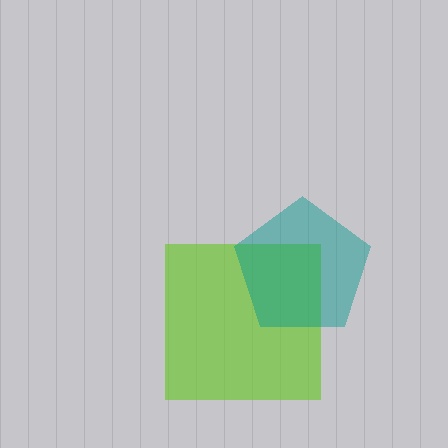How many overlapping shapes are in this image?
There are 2 overlapping shapes in the image.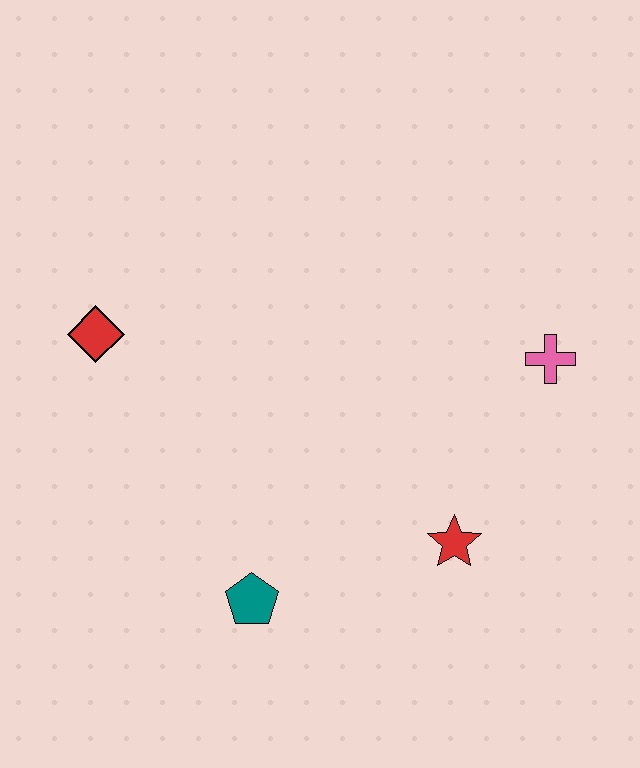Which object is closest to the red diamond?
The teal pentagon is closest to the red diamond.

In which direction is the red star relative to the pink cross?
The red star is below the pink cross.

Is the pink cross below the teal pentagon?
No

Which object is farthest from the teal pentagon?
The pink cross is farthest from the teal pentagon.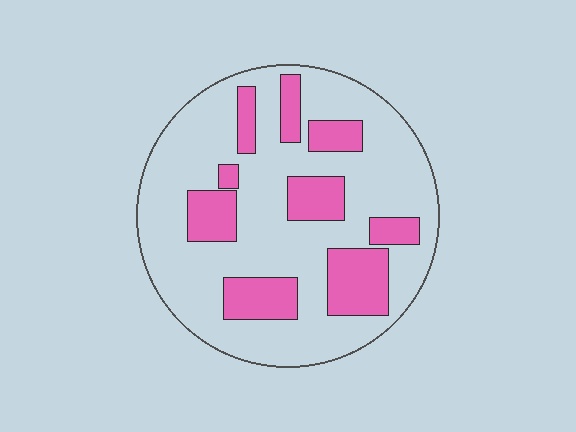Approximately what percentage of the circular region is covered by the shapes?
Approximately 25%.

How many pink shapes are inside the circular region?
9.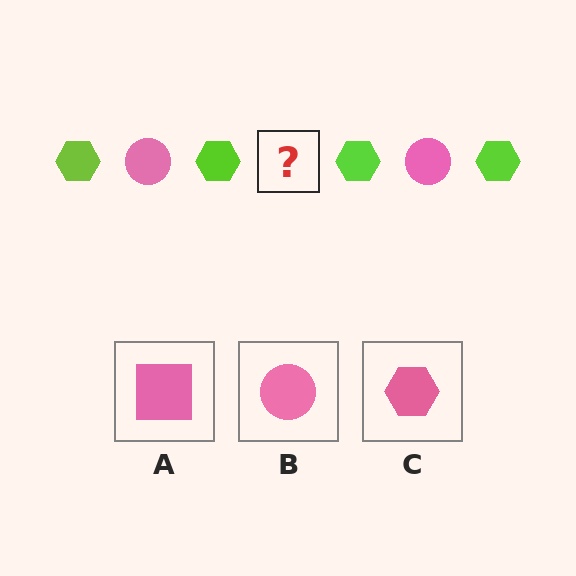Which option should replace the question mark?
Option B.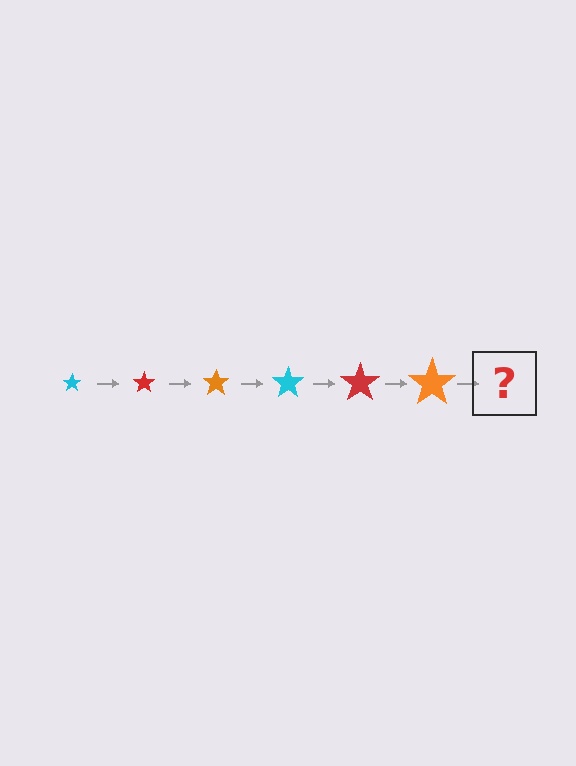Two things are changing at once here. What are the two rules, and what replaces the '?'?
The two rules are that the star grows larger each step and the color cycles through cyan, red, and orange. The '?' should be a cyan star, larger than the previous one.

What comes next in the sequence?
The next element should be a cyan star, larger than the previous one.